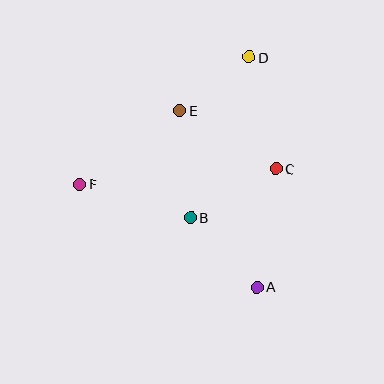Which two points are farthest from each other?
Points A and D are farthest from each other.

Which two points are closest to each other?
Points D and E are closest to each other.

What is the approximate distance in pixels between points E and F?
The distance between E and F is approximately 124 pixels.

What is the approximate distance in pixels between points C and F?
The distance between C and F is approximately 196 pixels.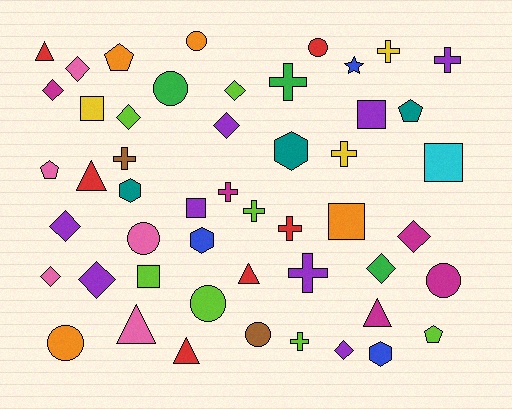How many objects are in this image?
There are 50 objects.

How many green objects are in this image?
There are 3 green objects.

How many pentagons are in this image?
There are 4 pentagons.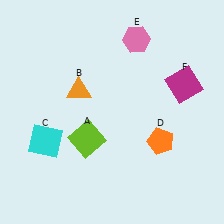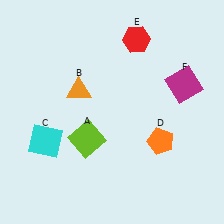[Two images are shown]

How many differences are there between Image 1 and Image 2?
There is 1 difference between the two images.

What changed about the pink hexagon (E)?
In Image 1, E is pink. In Image 2, it changed to red.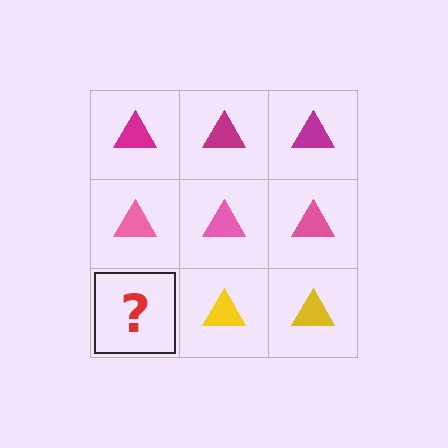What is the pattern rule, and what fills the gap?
The rule is that each row has a consistent color. The gap should be filled with a yellow triangle.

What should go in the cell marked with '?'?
The missing cell should contain a yellow triangle.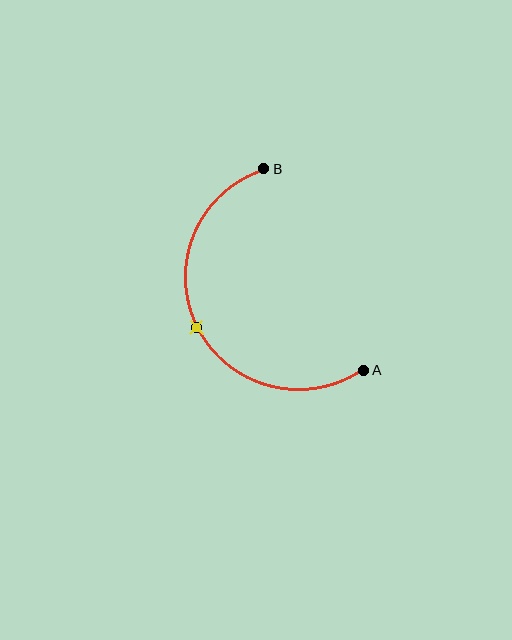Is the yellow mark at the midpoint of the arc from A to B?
Yes. The yellow mark lies on the arc at equal arc-length from both A and B — it is the arc midpoint.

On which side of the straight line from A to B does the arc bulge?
The arc bulges to the left of the straight line connecting A and B.